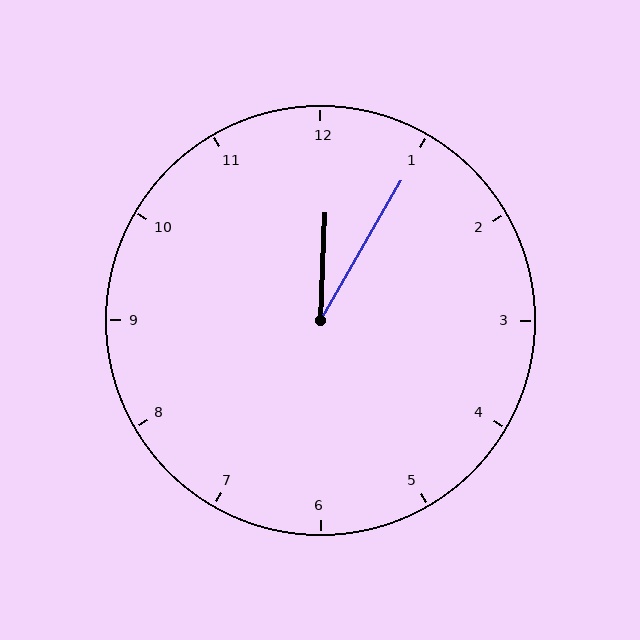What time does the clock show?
12:05.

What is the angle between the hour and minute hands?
Approximately 28 degrees.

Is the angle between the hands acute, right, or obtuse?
It is acute.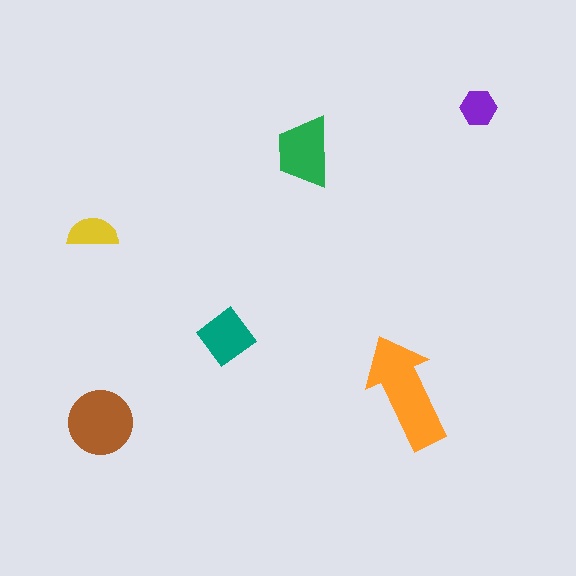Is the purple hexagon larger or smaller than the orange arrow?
Smaller.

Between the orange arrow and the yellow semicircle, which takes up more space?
The orange arrow.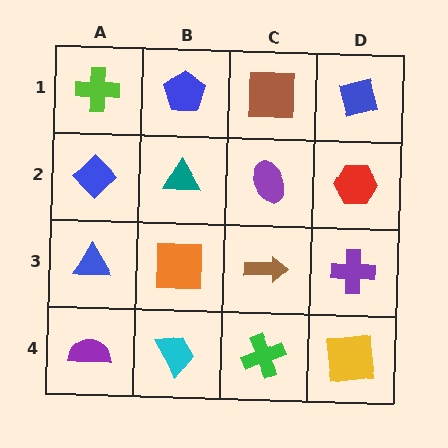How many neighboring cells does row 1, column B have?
3.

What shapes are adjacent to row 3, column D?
A red hexagon (row 2, column D), a yellow square (row 4, column D), a brown arrow (row 3, column C).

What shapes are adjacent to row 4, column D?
A purple cross (row 3, column D), a green cross (row 4, column C).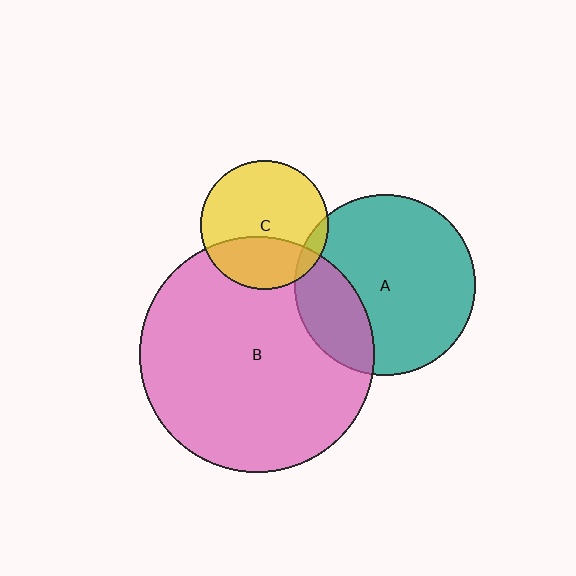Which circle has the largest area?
Circle B (pink).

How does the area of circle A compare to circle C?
Approximately 2.0 times.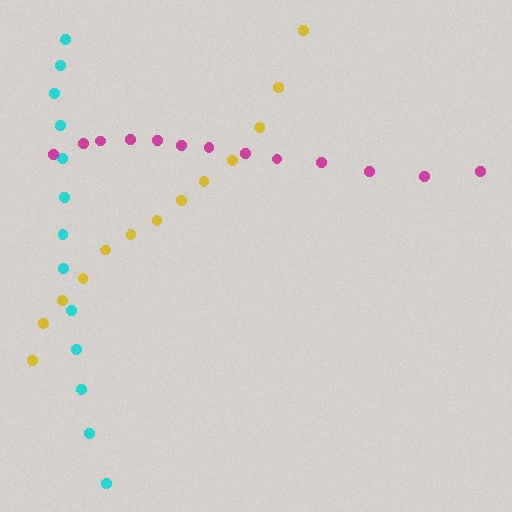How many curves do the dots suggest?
There are 3 distinct paths.